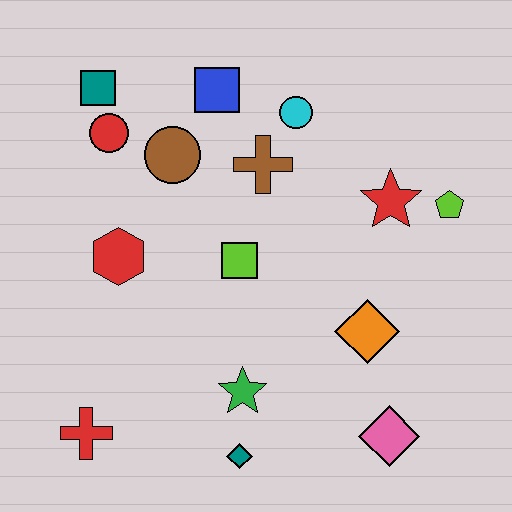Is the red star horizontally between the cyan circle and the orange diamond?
No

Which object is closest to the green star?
The teal diamond is closest to the green star.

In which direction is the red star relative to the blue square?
The red star is to the right of the blue square.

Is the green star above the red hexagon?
No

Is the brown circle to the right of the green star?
No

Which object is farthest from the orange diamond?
The teal square is farthest from the orange diamond.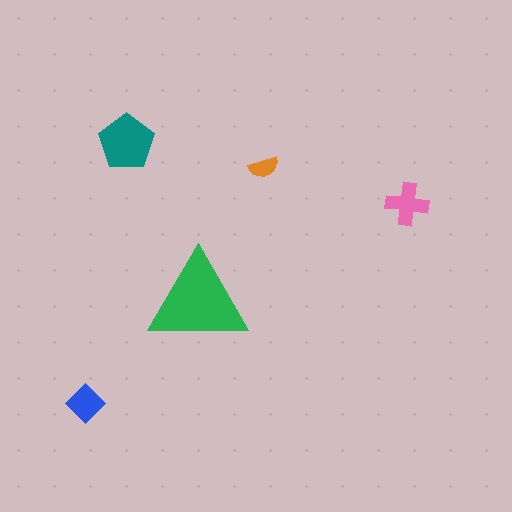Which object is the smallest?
The orange semicircle.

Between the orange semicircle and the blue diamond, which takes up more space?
The blue diamond.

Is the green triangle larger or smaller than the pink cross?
Larger.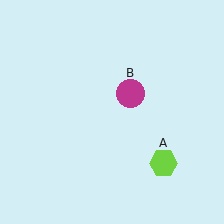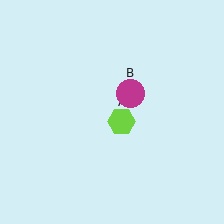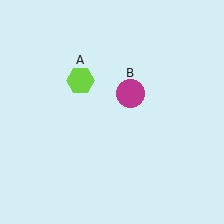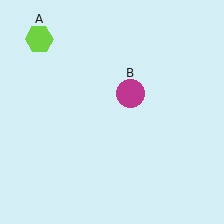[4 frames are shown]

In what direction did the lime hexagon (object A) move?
The lime hexagon (object A) moved up and to the left.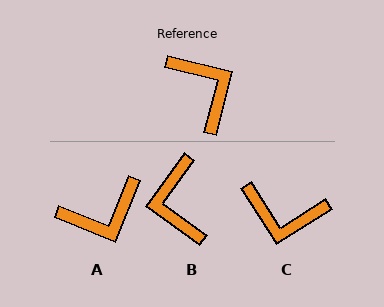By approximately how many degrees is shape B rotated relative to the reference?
Approximately 159 degrees counter-clockwise.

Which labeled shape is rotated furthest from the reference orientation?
B, about 159 degrees away.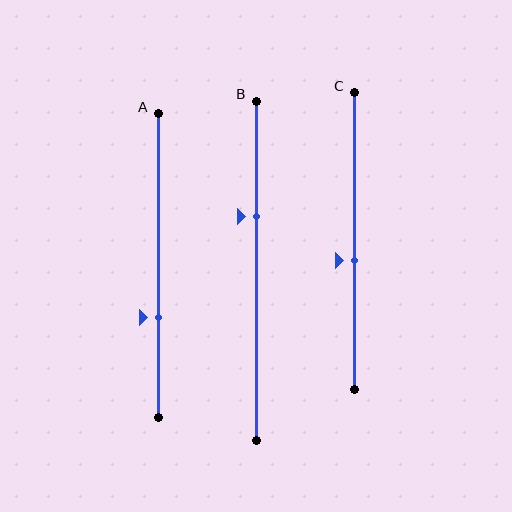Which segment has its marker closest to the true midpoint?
Segment C has its marker closest to the true midpoint.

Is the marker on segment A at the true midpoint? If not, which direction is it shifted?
No, the marker on segment A is shifted downward by about 17% of the segment length.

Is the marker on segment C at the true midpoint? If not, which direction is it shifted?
No, the marker on segment C is shifted downward by about 7% of the segment length.